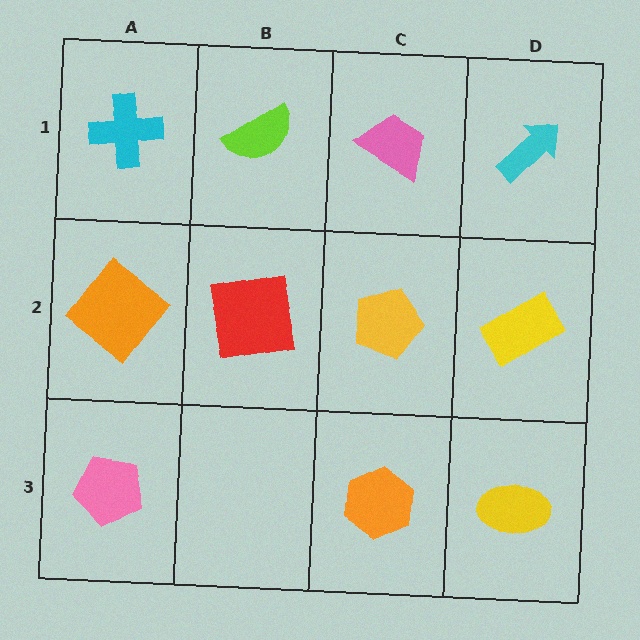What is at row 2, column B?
A red square.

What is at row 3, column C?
An orange hexagon.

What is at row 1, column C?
A pink trapezoid.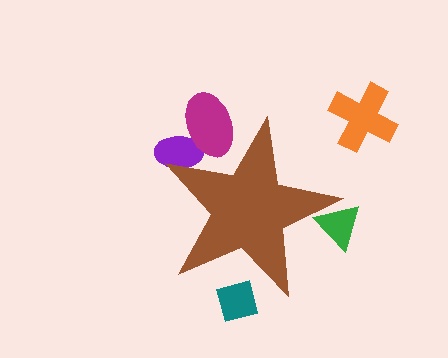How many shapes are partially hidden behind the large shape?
4 shapes are partially hidden.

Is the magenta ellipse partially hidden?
Yes, the magenta ellipse is partially hidden behind the brown star.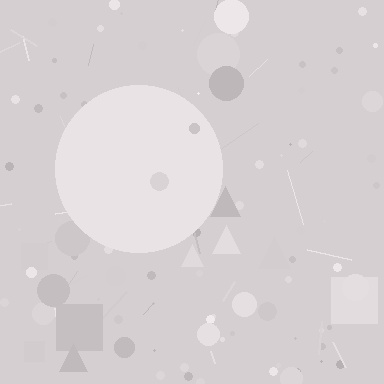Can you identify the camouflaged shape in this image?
The camouflaged shape is a circle.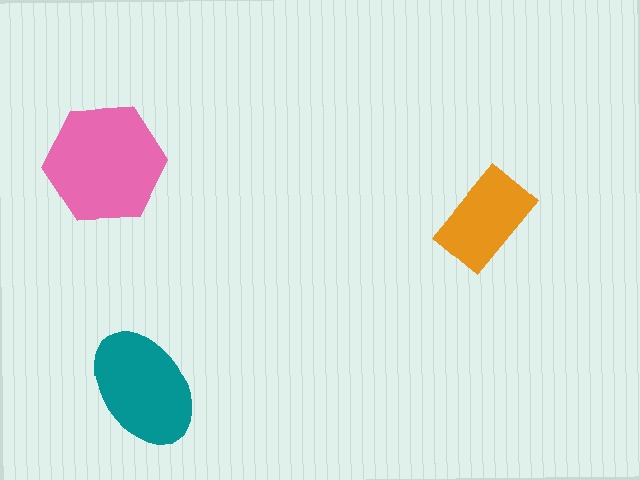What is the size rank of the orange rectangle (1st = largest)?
3rd.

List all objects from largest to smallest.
The pink hexagon, the teal ellipse, the orange rectangle.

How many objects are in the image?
There are 3 objects in the image.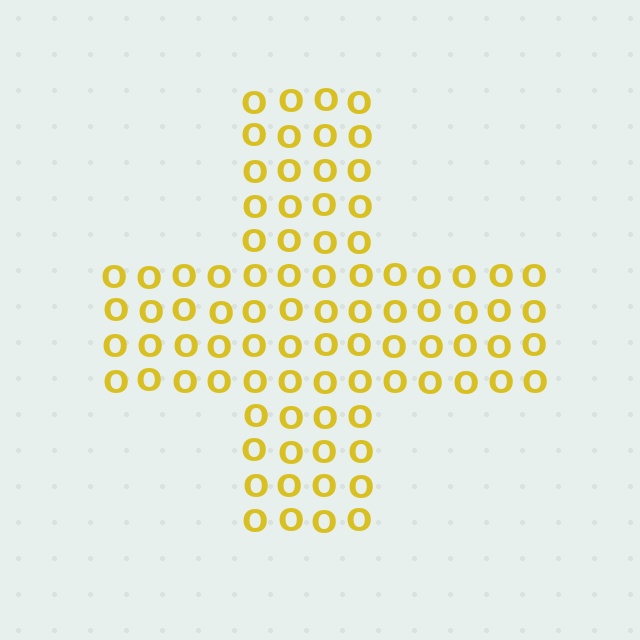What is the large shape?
The large shape is a cross.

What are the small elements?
The small elements are letter O's.